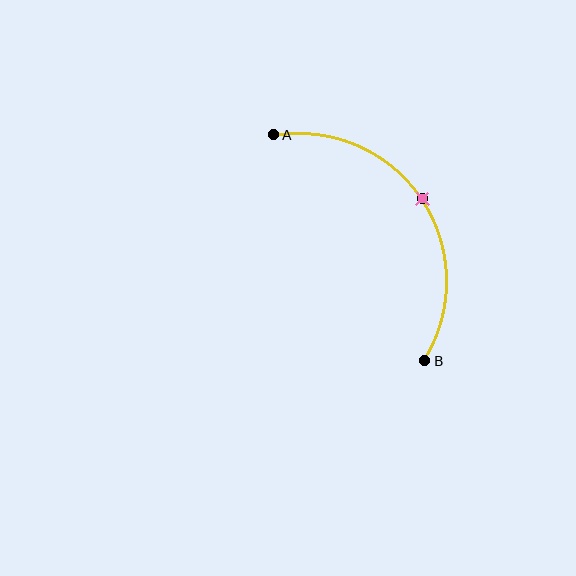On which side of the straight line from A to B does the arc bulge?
The arc bulges above and to the right of the straight line connecting A and B.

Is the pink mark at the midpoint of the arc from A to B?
Yes. The pink mark lies on the arc at equal arc-length from both A and B — it is the arc midpoint.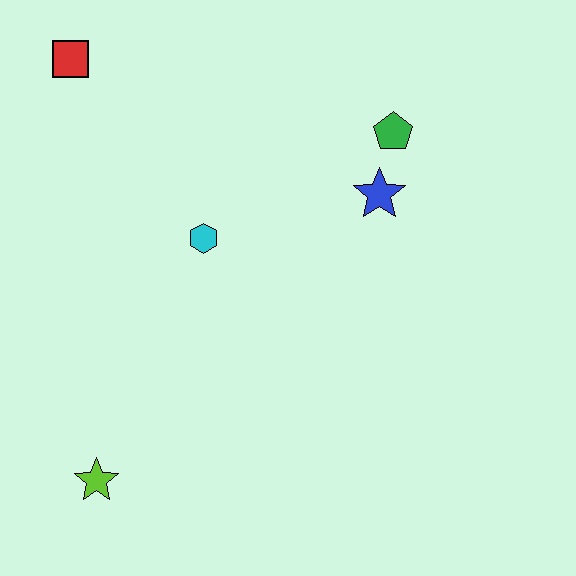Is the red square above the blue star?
Yes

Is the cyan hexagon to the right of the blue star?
No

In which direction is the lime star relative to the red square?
The lime star is below the red square.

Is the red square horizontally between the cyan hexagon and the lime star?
No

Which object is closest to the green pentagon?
The blue star is closest to the green pentagon.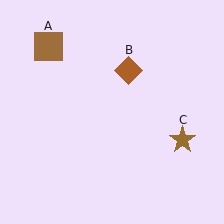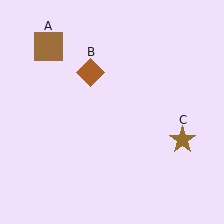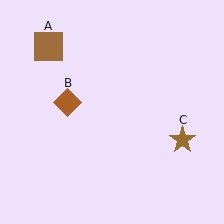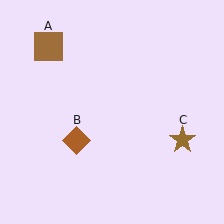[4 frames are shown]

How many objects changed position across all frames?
1 object changed position: brown diamond (object B).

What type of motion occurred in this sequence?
The brown diamond (object B) rotated counterclockwise around the center of the scene.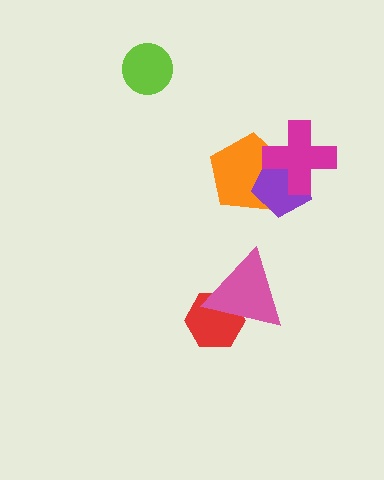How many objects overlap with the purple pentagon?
2 objects overlap with the purple pentagon.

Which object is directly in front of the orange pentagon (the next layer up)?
The purple pentagon is directly in front of the orange pentagon.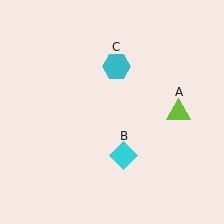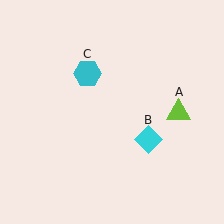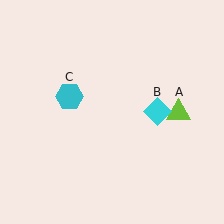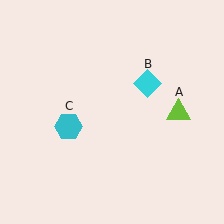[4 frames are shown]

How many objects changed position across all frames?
2 objects changed position: cyan diamond (object B), cyan hexagon (object C).